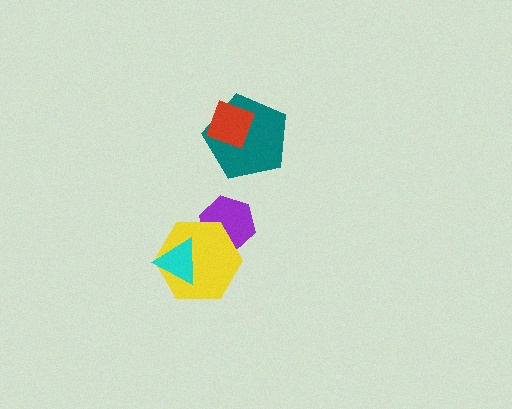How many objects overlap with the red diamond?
1 object overlaps with the red diamond.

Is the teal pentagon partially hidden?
Yes, it is partially covered by another shape.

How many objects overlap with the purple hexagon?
1 object overlaps with the purple hexagon.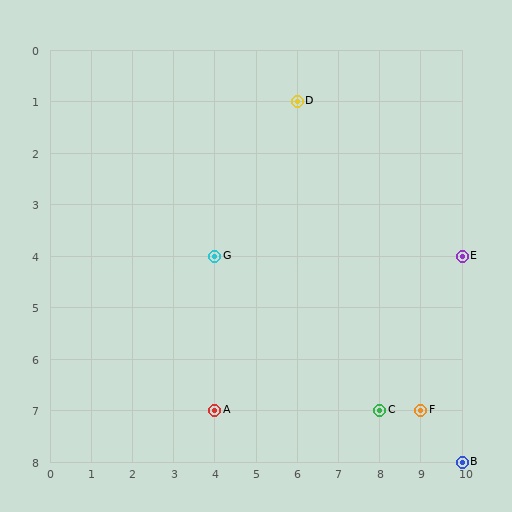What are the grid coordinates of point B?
Point B is at grid coordinates (10, 8).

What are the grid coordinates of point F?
Point F is at grid coordinates (9, 7).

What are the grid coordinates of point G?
Point G is at grid coordinates (4, 4).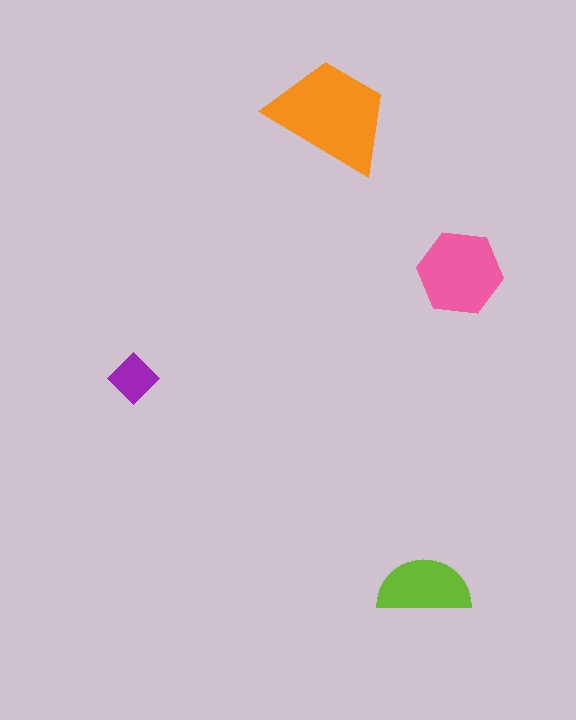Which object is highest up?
The orange trapezoid is topmost.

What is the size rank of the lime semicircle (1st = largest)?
3rd.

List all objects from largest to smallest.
The orange trapezoid, the pink hexagon, the lime semicircle, the purple diamond.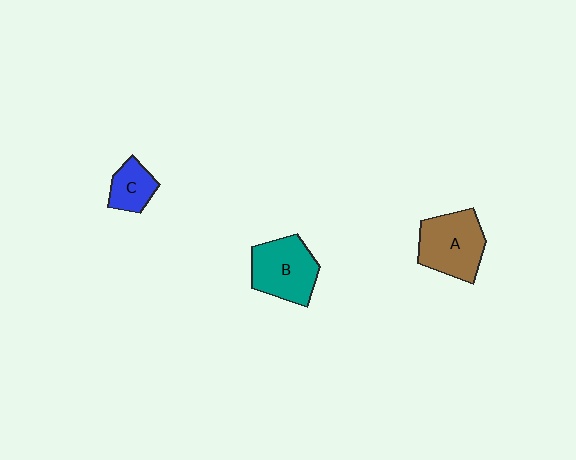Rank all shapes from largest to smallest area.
From largest to smallest: A (brown), B (teal), C (blue).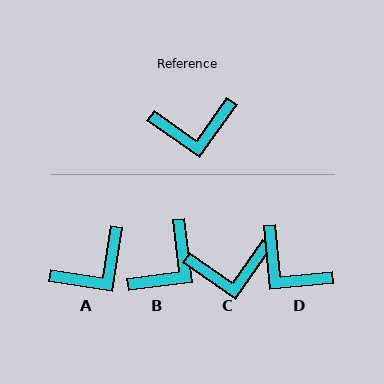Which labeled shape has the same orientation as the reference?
C.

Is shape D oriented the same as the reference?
No, it is off by about 50 degrees.